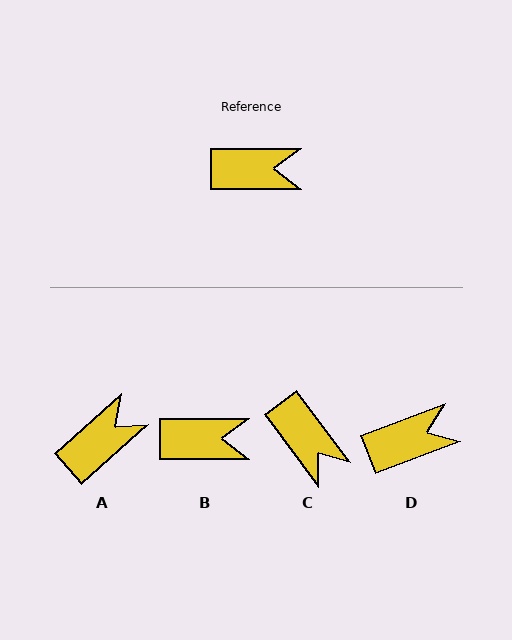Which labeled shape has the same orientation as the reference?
B.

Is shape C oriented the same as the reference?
No, it is off by about 53 degrees.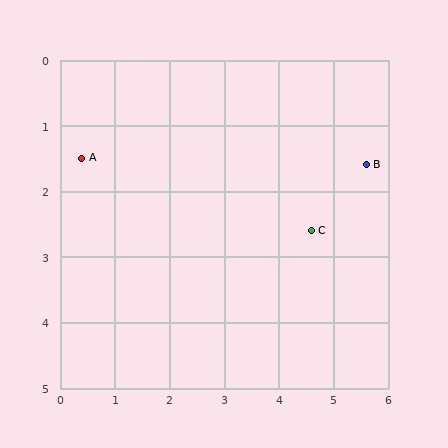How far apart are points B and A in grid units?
Points B and A are about 5.2 grid units apart.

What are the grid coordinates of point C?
Point C is at approximately (4.6, 2.6).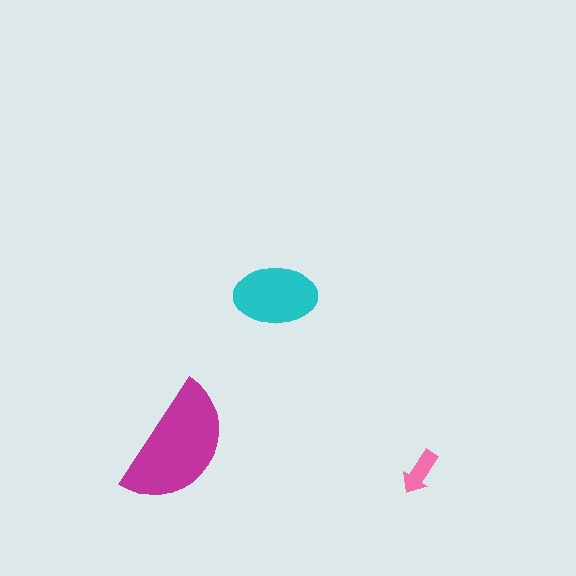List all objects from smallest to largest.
The pink arrow, the cyan ellipse, the magenta semicircle.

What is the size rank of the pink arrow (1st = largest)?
3rd.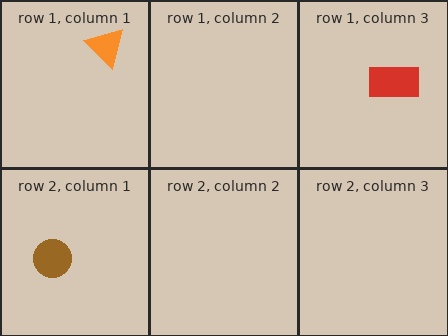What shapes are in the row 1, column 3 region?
The red rectangle.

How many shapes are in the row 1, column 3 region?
1.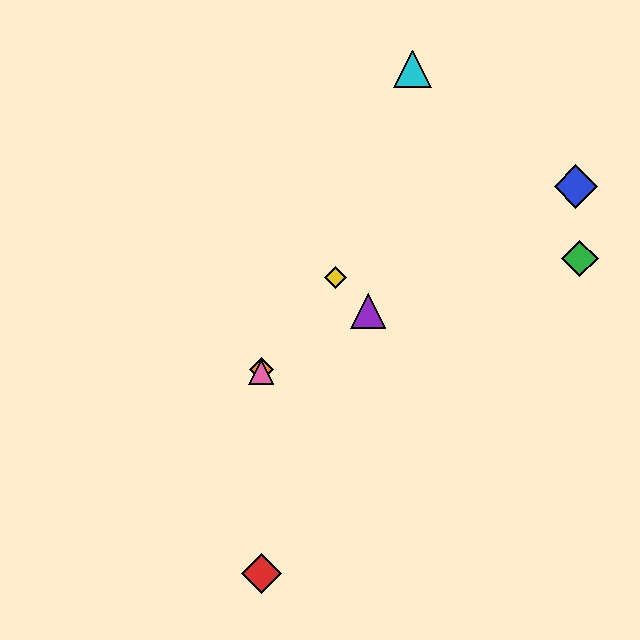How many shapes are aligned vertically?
3 shapes (the red diamond, the orange diamond, the pink triangle) are aligned vertically.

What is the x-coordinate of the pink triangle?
The pink triangle is at x≈261.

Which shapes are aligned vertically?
The red diamond, the orange diamond, the pink triangle are aligned vertically.